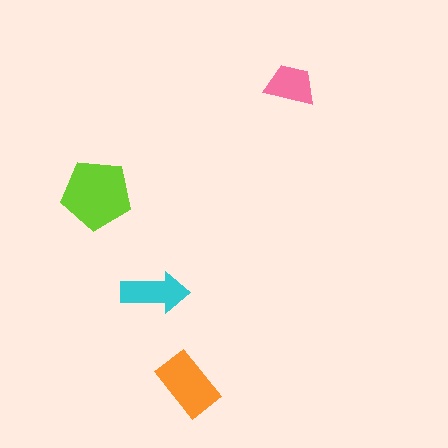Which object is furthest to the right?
The pink trapezoid is rightmost.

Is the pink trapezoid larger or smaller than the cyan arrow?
Smaller.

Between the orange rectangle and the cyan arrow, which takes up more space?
The orange rectangle.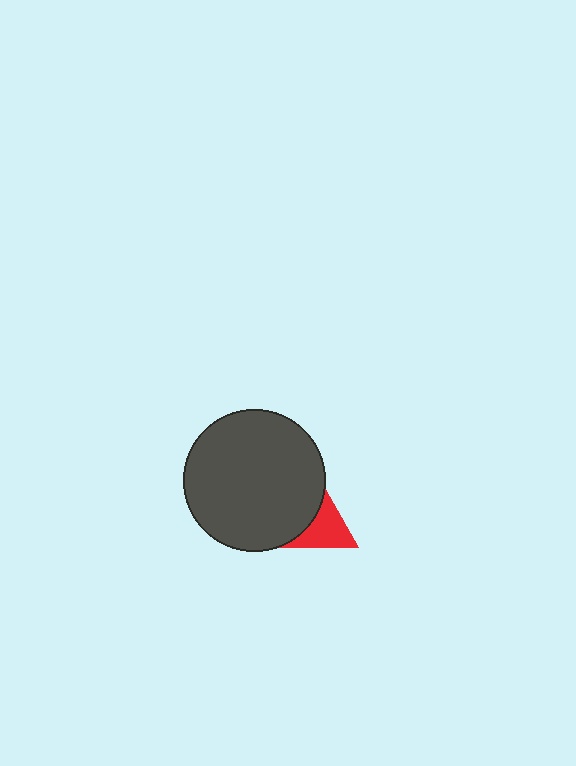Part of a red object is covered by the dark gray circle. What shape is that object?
It is a triangle.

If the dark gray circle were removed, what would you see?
You would see the complete red triangle.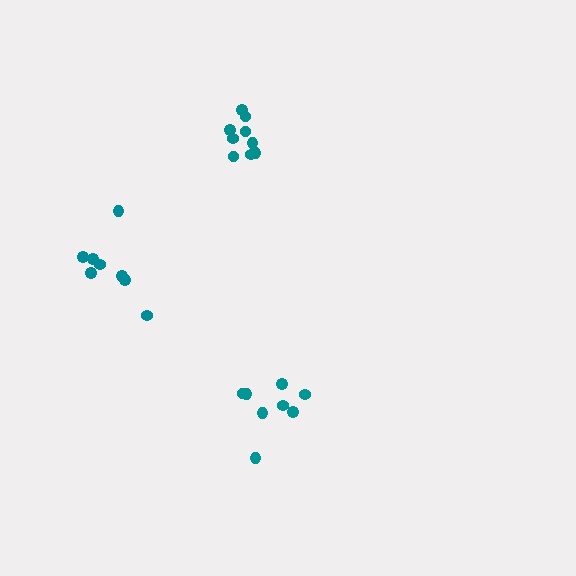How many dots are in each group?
Group 1: 8 dots, Group 2: 8 dots, Group 3: 9 dots (25 total).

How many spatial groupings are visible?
There are 3 spatial groupings.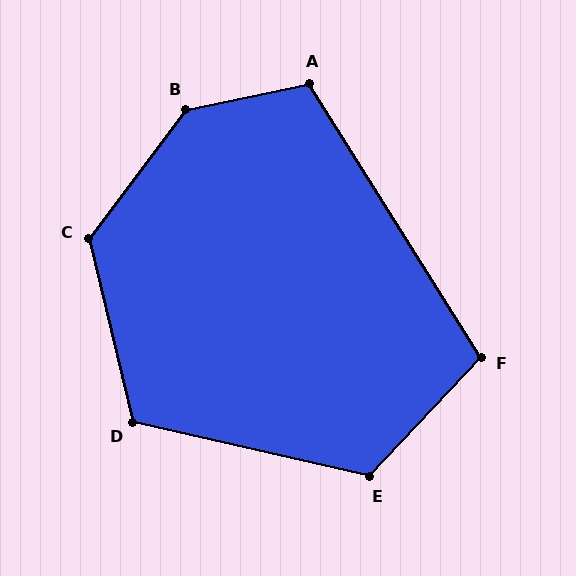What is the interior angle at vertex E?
Approximately 120 degrees (obtuse).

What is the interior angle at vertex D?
Approximately 116 degrees (obtuse).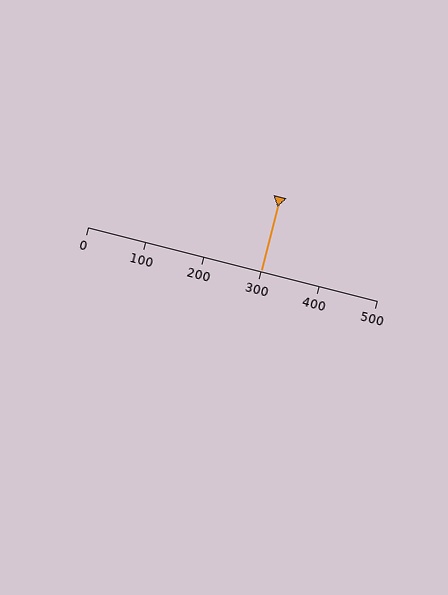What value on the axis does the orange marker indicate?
The marker indicates approximately 300.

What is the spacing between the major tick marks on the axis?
The major ticks are spaced 100 apart.